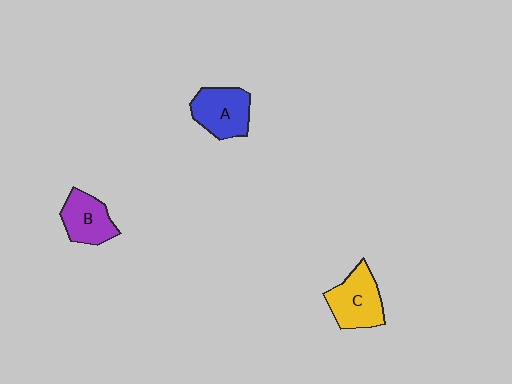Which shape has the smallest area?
Shape B (purple).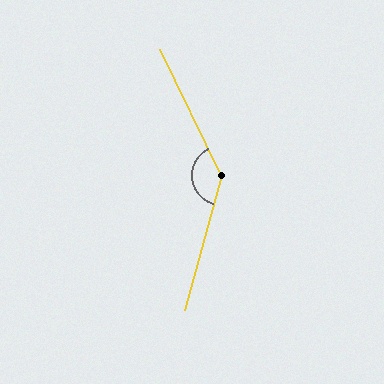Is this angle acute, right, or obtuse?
It is obtuse.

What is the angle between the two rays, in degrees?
Approximately 139 degrees.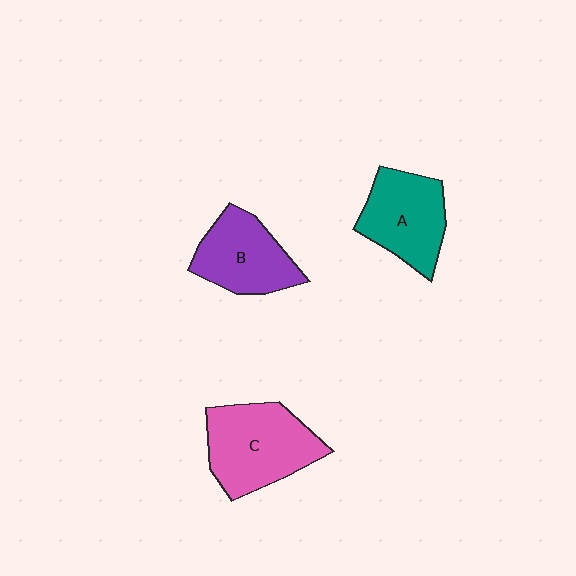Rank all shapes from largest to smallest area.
From largest to smallest: C (pink), A (teal), B (purple).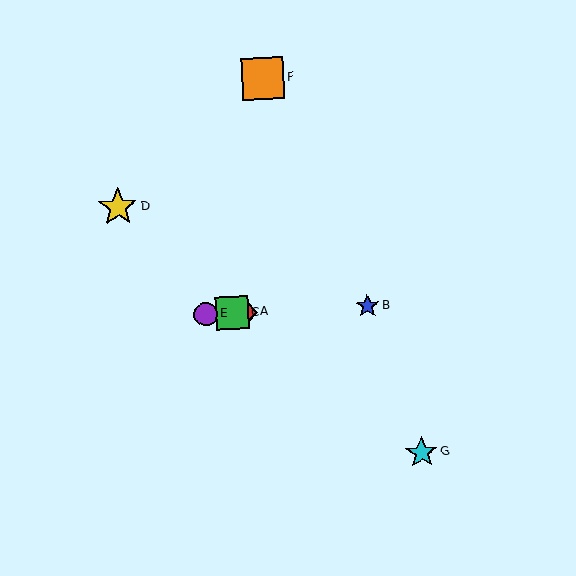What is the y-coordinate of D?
Object D is at y≈207.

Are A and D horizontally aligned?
No, A is at y≈312 and D is at y≈207.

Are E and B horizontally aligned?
Yes, both are at y≈314.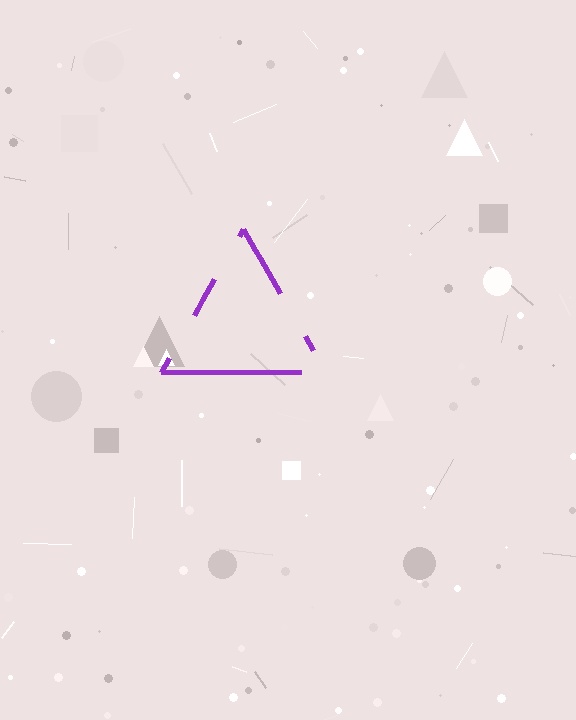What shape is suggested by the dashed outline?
The dashed outline suggests a triangle.